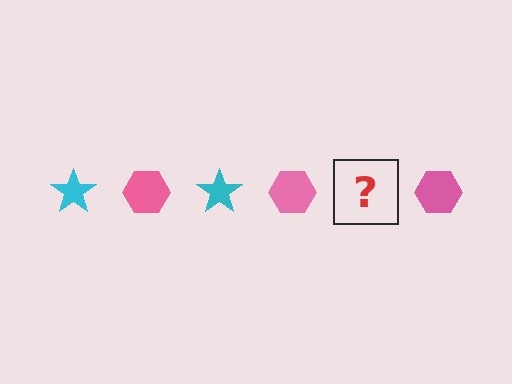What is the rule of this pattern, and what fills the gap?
The rule is that the pattern alternates between cyan star and pink hexagon. The gap should be filled with a cyan star.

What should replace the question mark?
The question mark should be replaced with a cyan star.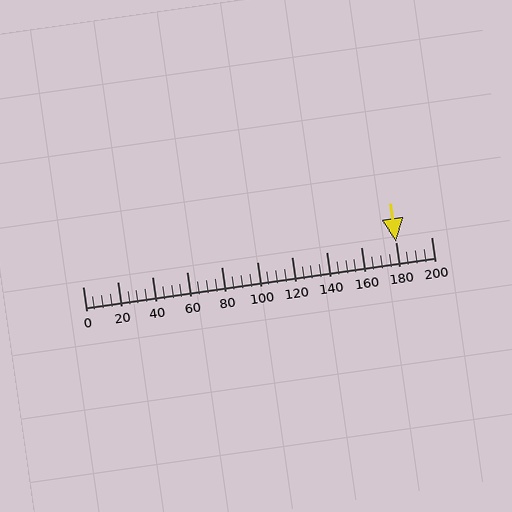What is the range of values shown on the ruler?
The ruler shows values from 0 to 200.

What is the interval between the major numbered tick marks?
The major tick marks are spaced 20 units apart.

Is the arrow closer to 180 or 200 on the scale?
The arrow is closer to 180.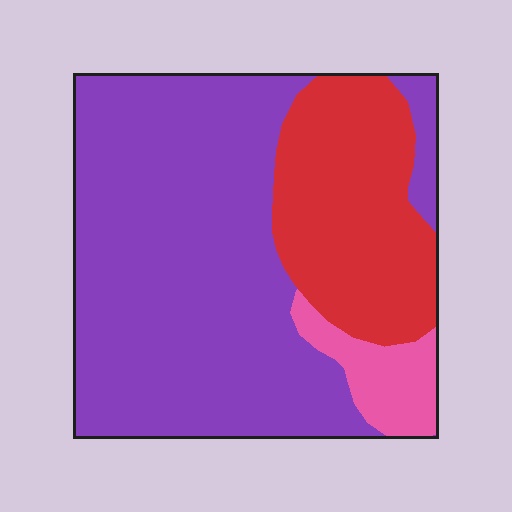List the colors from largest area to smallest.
From largest to smallest: purple, red, pink.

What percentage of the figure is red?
Red covers 26% of the figure.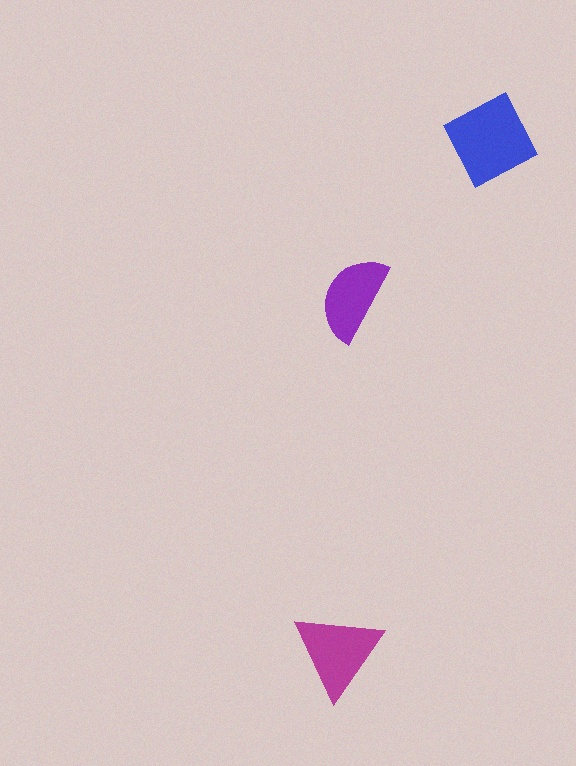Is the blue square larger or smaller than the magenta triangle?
Larger.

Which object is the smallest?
The purple semicircle.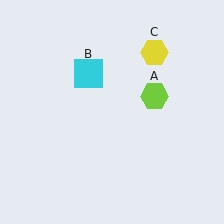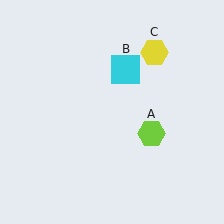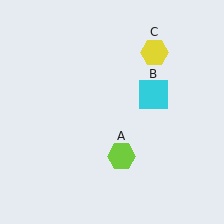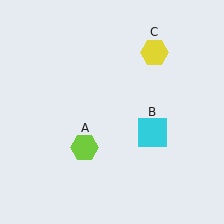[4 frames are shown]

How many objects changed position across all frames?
2 objects changed position: lime hexagon (object A), cyan square (object B).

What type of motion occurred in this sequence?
The lime hexagon (object A), cyan square (object B) rotated clockwise around the center of the scene.